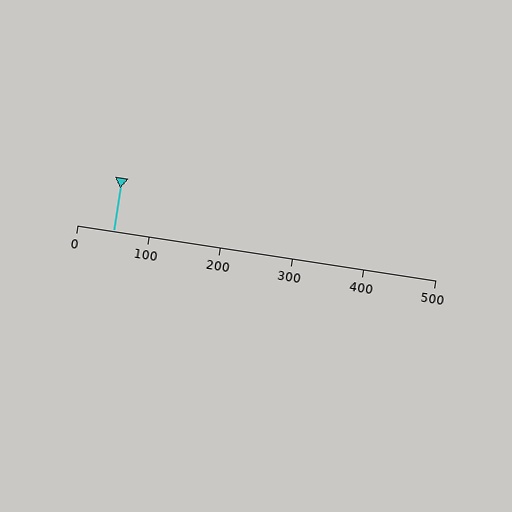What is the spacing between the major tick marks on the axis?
The major ticks are spaced 100 apart.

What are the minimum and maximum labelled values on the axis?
The axis runs from 0 to 500.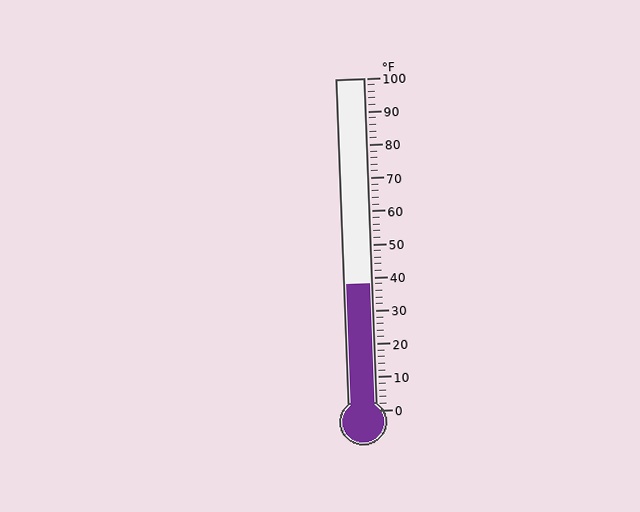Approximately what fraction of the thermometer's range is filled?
The thermometer is filled to approximately 40% of its range.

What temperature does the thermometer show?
The thermometer shows approximately 38°F.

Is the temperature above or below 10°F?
The temperature is above 10°F.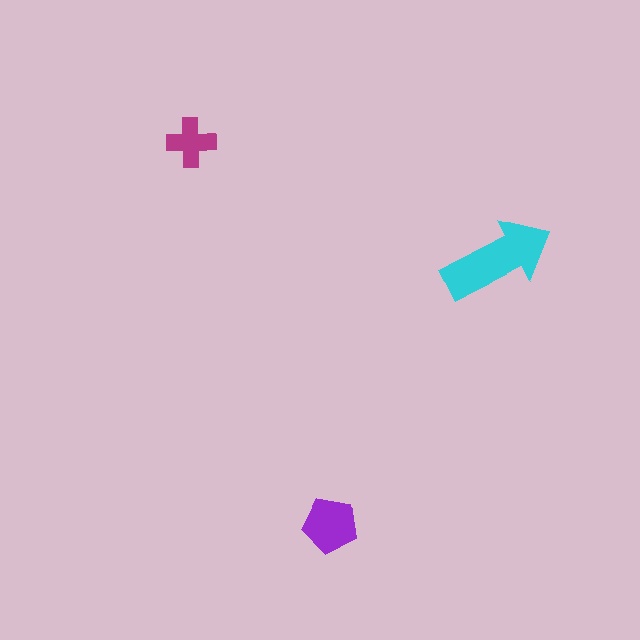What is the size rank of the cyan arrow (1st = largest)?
1st.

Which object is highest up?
The magenta cross is topmost.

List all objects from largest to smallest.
The cyan arrow, the purple pentagon, the magenta cross.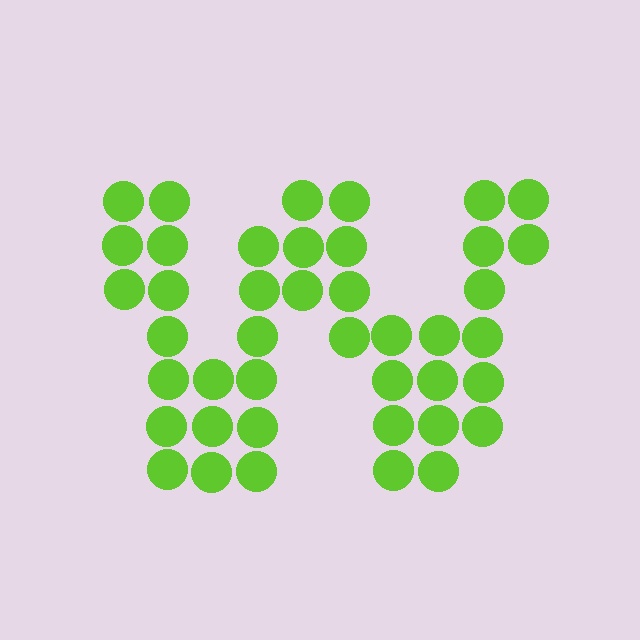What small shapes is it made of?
It is made of small circles.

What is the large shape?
The large shape is the letter W.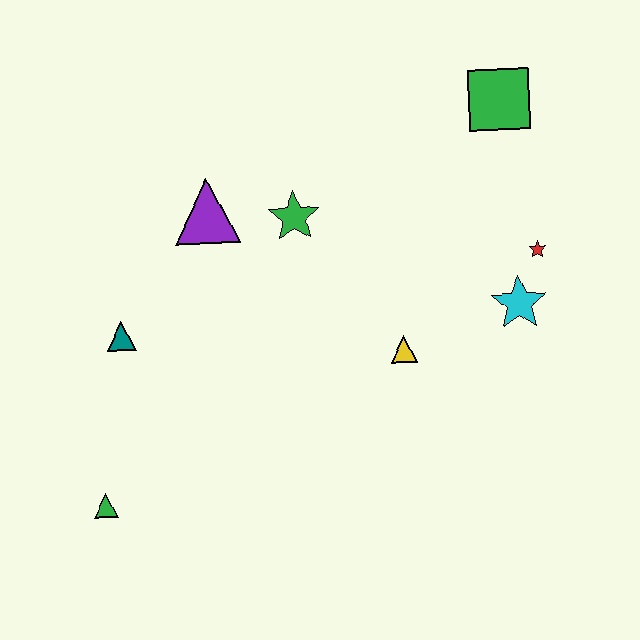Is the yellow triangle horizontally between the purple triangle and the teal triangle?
No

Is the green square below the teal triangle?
No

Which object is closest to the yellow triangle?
The cyan star is closest to the yellow triangle.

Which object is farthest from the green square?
The green triangle is farthest from the green square.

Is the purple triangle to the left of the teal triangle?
No